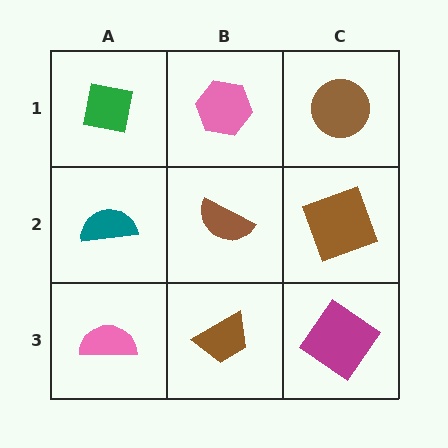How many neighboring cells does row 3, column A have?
2.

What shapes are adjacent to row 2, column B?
A pink hexagon (row 1, column B), a brown trapezoid (row 3, column B), a teal semicircle (row 2, column A), a brown square (row 2, column C).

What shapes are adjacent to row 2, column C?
A brown circle (row 1, column C), a magenta diamond (row 3, column C), a brown semicircle (row 2, column B).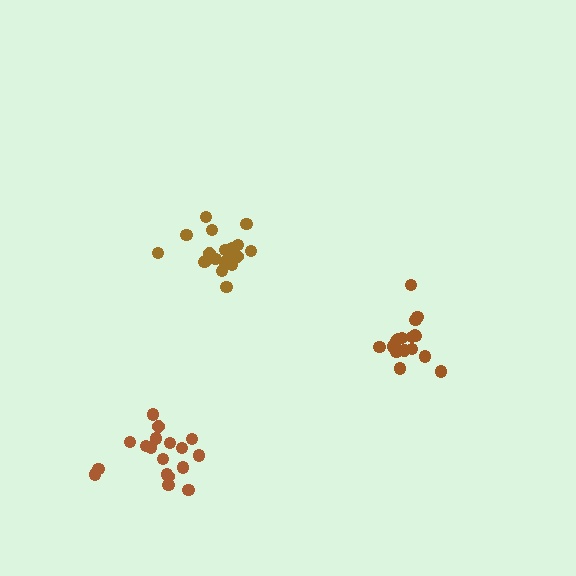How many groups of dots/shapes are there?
There are 3 groups.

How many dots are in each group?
Group 1: 18 dots, Group 2: 17 dots, Group 3: 19 dots (54 total).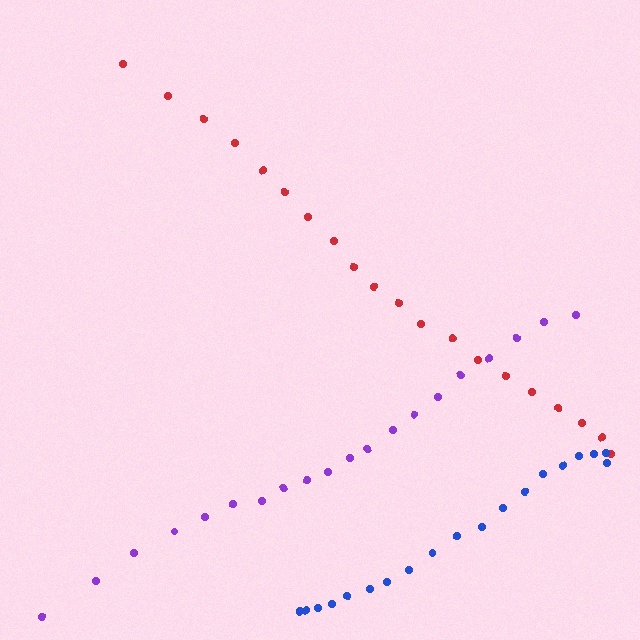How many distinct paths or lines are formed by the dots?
There are 3 distinct paths.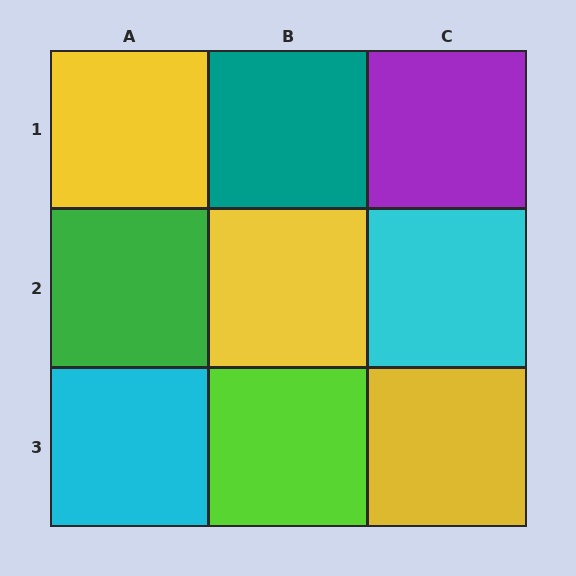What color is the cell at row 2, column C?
Cyan.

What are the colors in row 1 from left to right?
Yellow, teal, purple.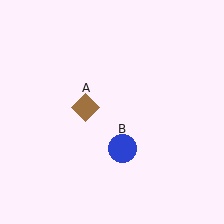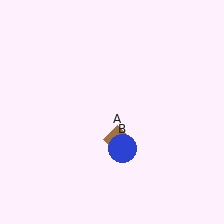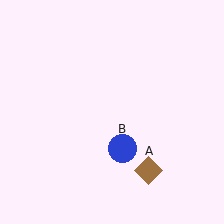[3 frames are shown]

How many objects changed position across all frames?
1 object changed position: brown diamond (object A).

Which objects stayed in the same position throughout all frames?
Blue circle (object B) remained stationary.